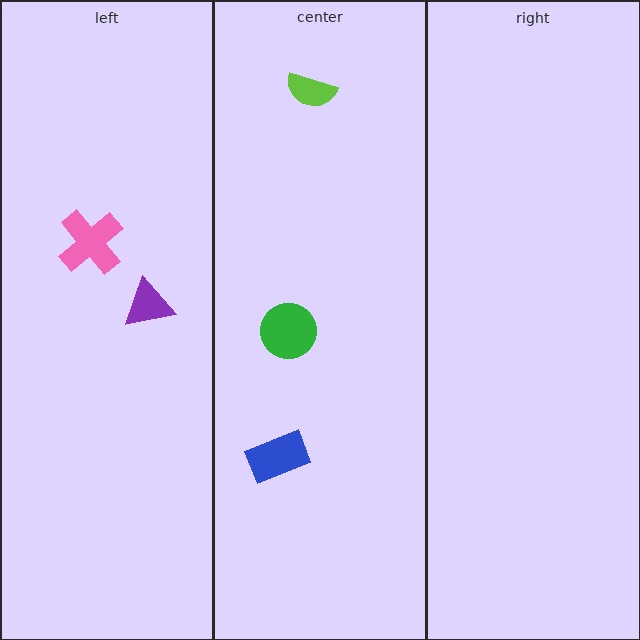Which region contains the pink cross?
The left region.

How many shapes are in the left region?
2.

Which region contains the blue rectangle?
The center region.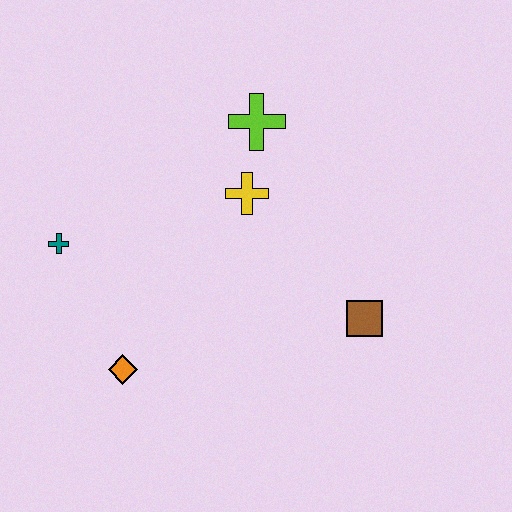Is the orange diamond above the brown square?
No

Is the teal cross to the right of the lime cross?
No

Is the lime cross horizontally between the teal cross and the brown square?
Yes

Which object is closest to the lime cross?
The yellow cross is closest to the lime cross.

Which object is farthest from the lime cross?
The orange diamond is farthest from the lime cross.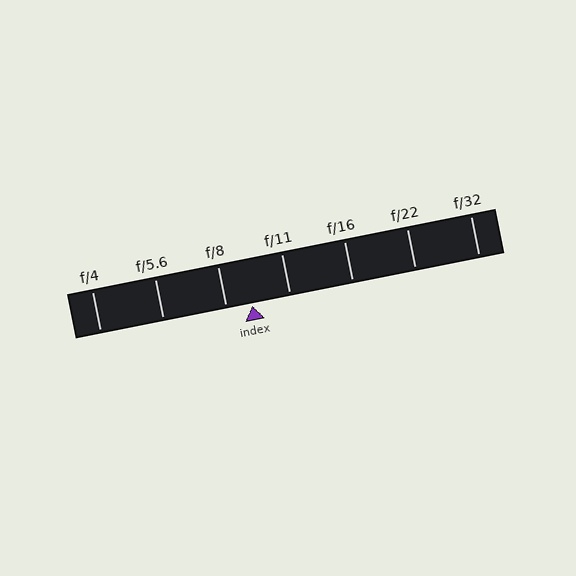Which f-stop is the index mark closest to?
The index mark is closest to f/8.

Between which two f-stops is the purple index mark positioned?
The index mark is between f/8 and f/11.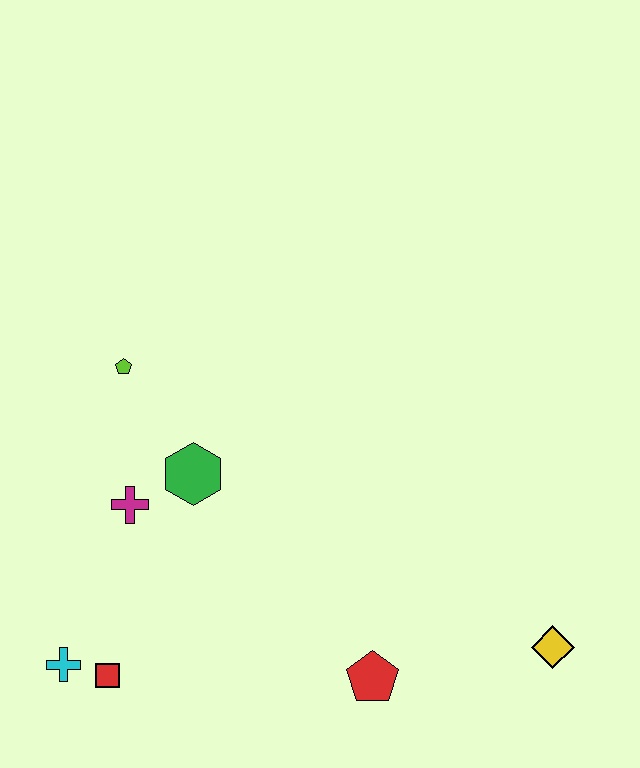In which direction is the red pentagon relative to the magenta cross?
The red pentagon is to the right of the magenta cross.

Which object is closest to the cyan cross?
The red square is closest to the cyan cross.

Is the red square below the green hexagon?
Yes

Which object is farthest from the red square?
The yellow diamond is farthest from the red square.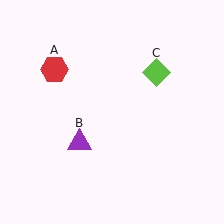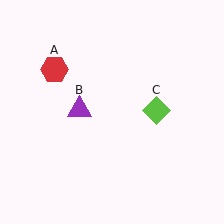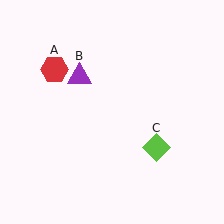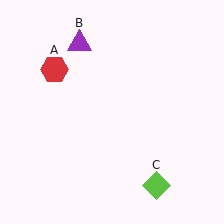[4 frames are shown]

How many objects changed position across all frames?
2 objects changed position: purple triangle (object B), lime diamond (object C).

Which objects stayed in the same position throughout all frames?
Red hexagon (object A) remained stationary.